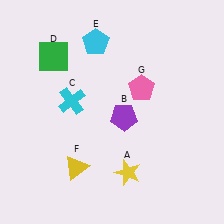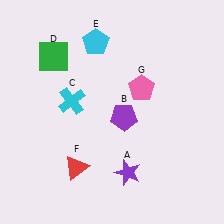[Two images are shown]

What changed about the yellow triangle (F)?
In Image 1, F is yellow. In Image 2, it changed to red.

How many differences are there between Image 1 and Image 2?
There are 2 differences between the two images.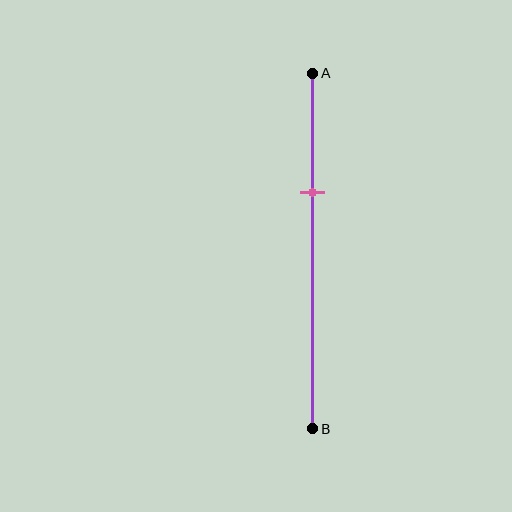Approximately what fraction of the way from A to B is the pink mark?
The pink mark is approximately 35% of the way from A to B.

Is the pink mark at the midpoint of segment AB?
No, the mark is at about 35% from A, not at the 50% midpoint.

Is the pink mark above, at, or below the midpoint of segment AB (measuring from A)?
The pink mark is above the midpoint of segment AB.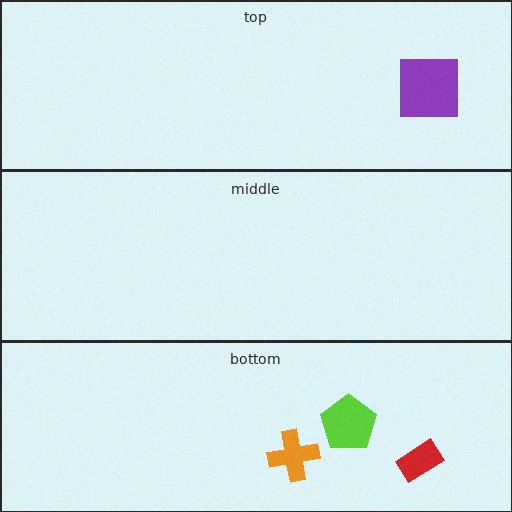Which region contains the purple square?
The top region.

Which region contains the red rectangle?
The bottom region.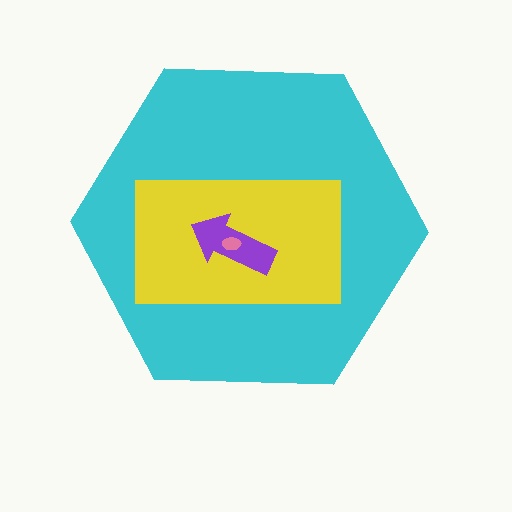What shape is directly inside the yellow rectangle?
The purple arrow.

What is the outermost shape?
The cyan hexagon.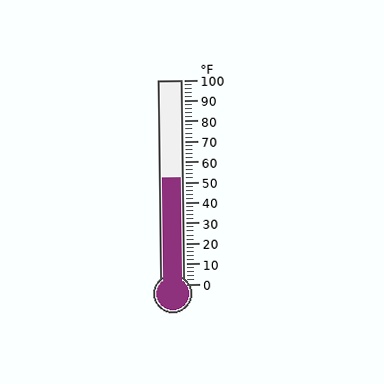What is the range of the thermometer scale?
The thermometer scale ranges from 0°F to 100°F.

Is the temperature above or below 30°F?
The temperature is above 30°F.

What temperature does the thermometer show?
The thermometer shows approximately 52°F.